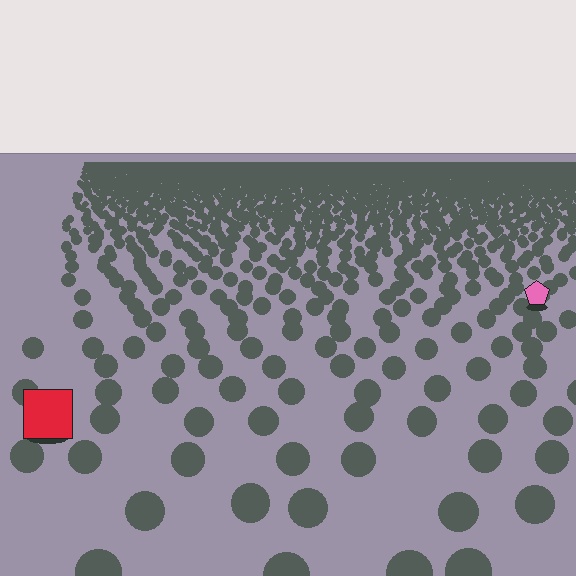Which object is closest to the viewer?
The red square is closest. The texture marks near it are larger and more spread out.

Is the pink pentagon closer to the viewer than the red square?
No. The red square is closer — you can tell from the texture gradient: the ground texture is coarser near it.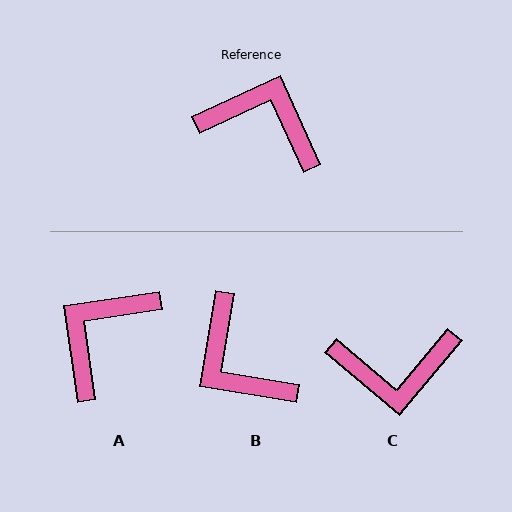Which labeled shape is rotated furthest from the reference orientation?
C, about 155 degrees away.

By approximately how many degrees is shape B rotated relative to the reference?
Approximately 146 degrees counter-clockwise.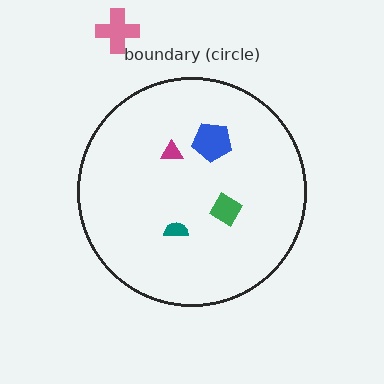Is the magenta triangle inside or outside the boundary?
Inside.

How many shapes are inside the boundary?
4 inside, 1 outside.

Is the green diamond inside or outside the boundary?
Inside.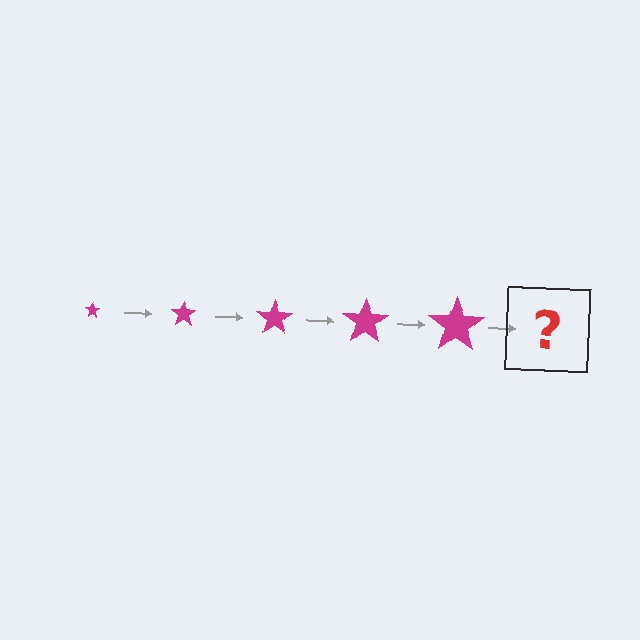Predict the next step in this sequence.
The next step is a magenta star, larger than the previous one.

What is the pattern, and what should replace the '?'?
The pattern is that the star gets progressively larger each step. The '?' should be a magenta star, larger than the previous one.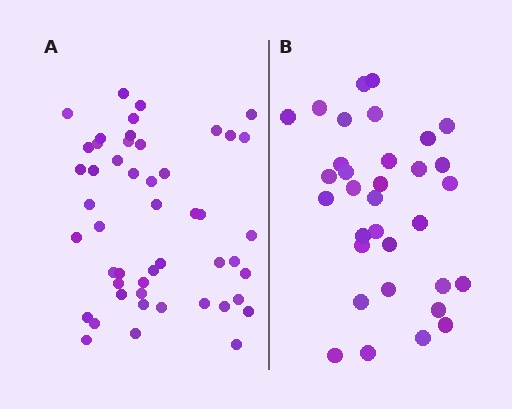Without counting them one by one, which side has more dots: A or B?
Region A (the left region) has more dots.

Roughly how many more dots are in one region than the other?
Region A has approximately 15 more dots than region B.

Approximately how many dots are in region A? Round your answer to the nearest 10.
About 50 dots. (The exact count is 49, which rounds to 50.)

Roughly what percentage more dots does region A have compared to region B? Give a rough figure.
About 50% more.